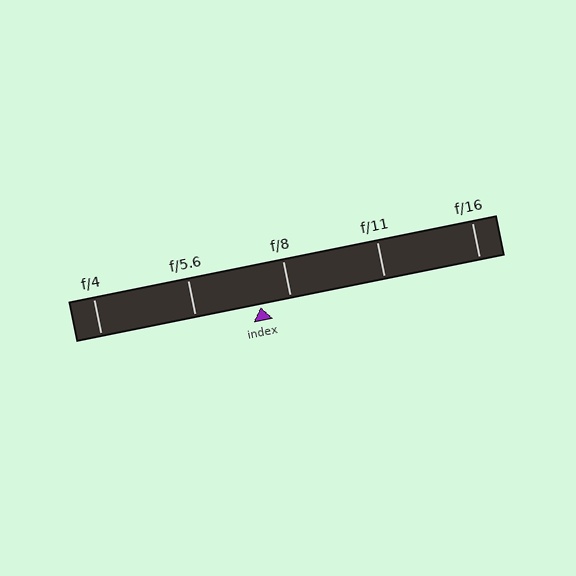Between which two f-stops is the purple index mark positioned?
The index mark is between f/5.6 and f/8.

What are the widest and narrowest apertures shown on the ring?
The widest aperture shown is f/4 and the narrowest is f/16.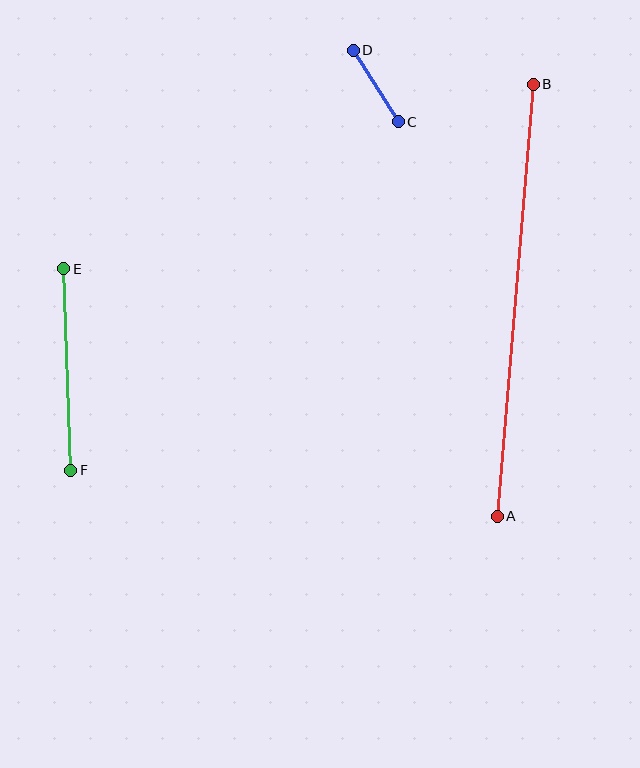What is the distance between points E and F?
The distance is approximately 202 pixels.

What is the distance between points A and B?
The distance is approximately 434 pixels.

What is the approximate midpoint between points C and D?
The midpoint is at approximately (376, 86) pixels.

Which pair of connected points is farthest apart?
Points A and B are farthest apart.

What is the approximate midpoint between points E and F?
The midpoint is at approximately (67, 369) pixels.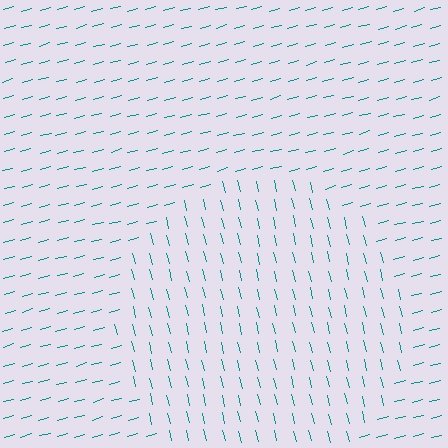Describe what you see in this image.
The image is filled with small teal line segments. A circle region in the image has lines oriented differently from the surrounding lines, creating a visible texture boundary.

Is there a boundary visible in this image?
Yes, there is a texture boundary formed by a change in line orientation.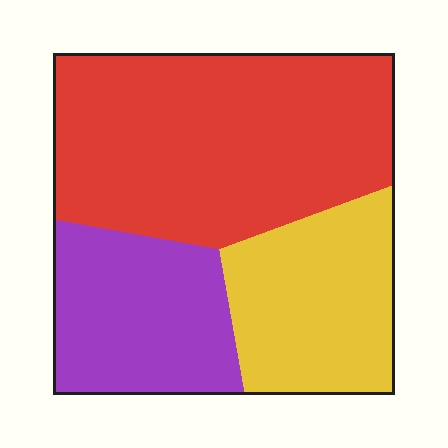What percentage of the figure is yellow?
Yellow takes up between a quarter and a half of the figure.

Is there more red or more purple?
Red.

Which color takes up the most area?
Red, at roughly 50%.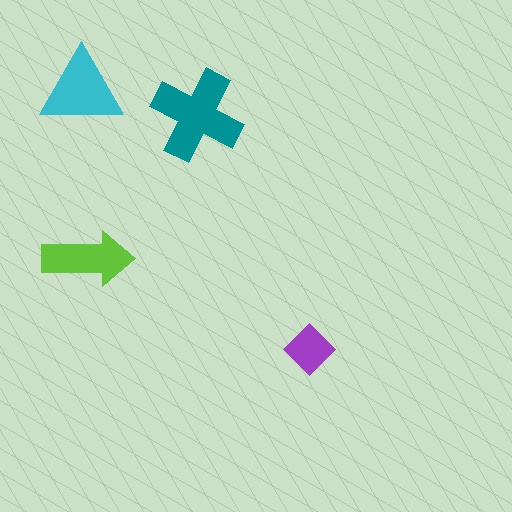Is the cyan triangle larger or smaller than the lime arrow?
Larger.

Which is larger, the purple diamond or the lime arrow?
The lime arrow.